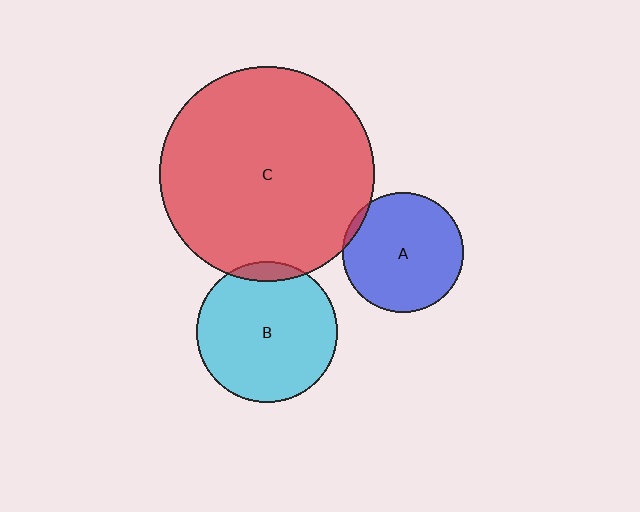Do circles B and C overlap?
Yes.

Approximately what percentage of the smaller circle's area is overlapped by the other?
Approximately 5%.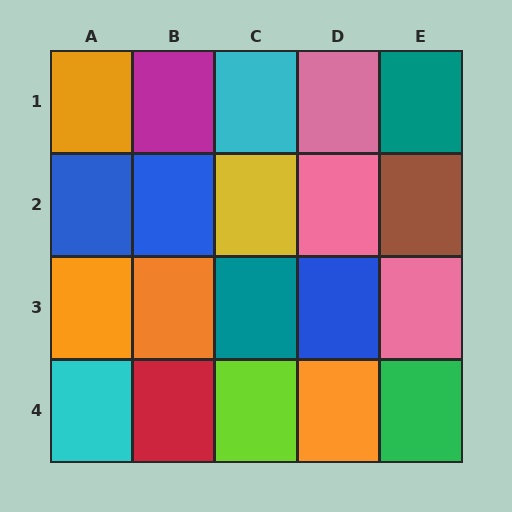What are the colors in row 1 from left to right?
Orange, magenta, cyan, pink, teal.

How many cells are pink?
3 cells are pink.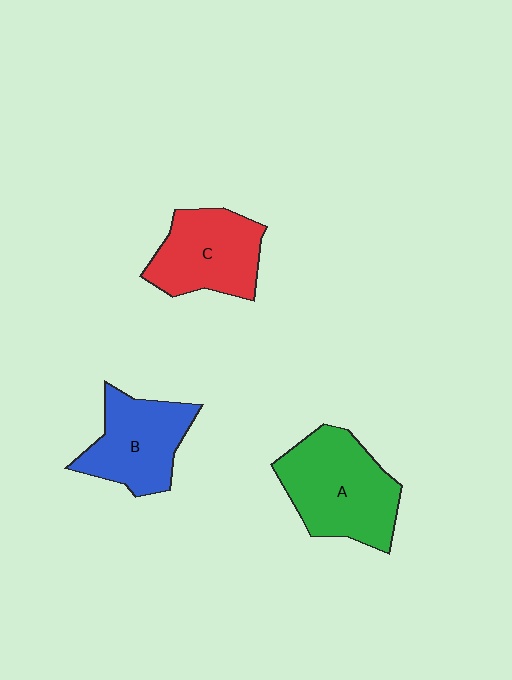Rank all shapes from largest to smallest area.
From largest to smallest: A (green), C (red), B (blue).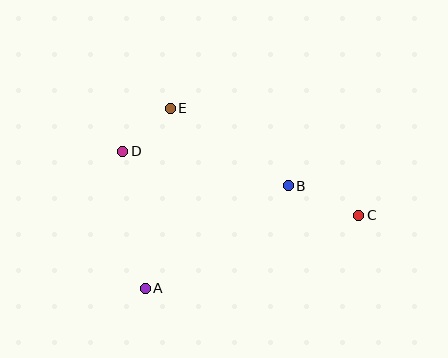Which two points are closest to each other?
Points D and E are closest to each other.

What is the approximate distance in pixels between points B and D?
The distance between B and D is approximately 169 pixels.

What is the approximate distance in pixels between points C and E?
The distance between C and E is approximately 217 pixels.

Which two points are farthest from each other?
Points C and D are farthest from each other.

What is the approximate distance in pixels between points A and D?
The distance between A and D is approximately 139 pixels.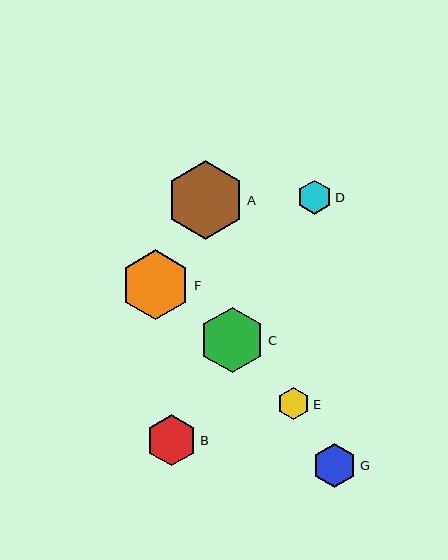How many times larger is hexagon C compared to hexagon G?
Hexagon C is approximately 1.5 times the size of hexagon G.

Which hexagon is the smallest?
Hexagon E is the smallest with a size of approximately 32 pixels.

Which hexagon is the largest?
Hexagon A is the largest with a size of approximately 78 pixels.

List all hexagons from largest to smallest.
From largest to smallest: A, F, C, B, G, D, E.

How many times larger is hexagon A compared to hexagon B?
Hexagon A is approximately 1.5 times the size of hexagon B.